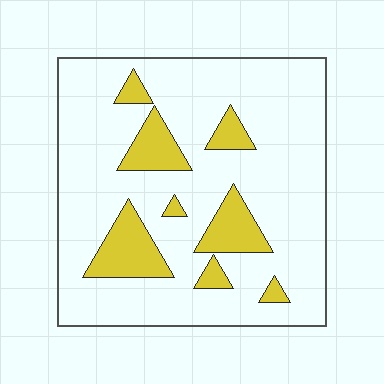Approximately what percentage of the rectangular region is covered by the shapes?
Approximately 15%.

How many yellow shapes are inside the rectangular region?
8.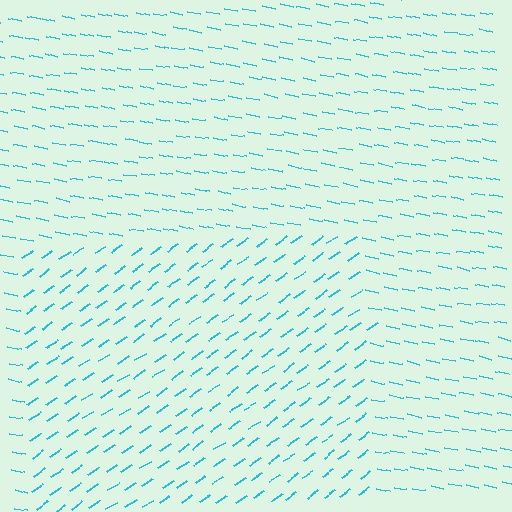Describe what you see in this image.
The image is filled with small cyan line segments. A rectangle region in the image has lines oriented differently from the surrounding lines, creating a visible texture boundary.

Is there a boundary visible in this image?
Yes, there is a texture boundary formed by a change in line orientation.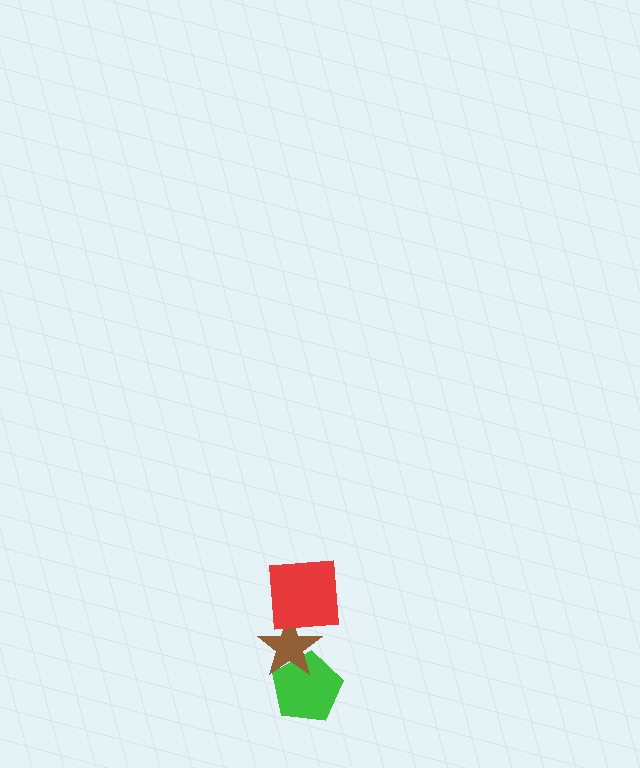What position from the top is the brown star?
The brown star is 2nd from the top.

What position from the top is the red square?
The red square is 1st from the top.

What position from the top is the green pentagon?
The green pentagon is 3rd from the top.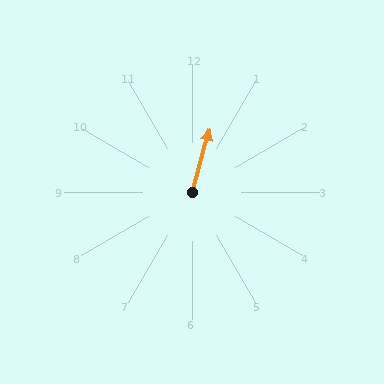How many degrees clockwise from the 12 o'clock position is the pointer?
Approximately 16 degrees.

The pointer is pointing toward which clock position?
Roughly 1 o'clock.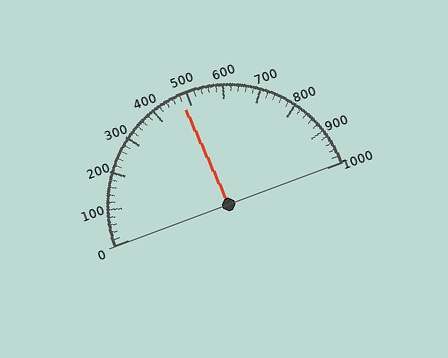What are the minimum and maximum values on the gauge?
The gauge ranges from 0 to 1000.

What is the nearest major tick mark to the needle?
The nearest major tick mark is 500.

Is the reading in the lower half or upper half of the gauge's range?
The reading is in the lower half of the range (0 to 1000).